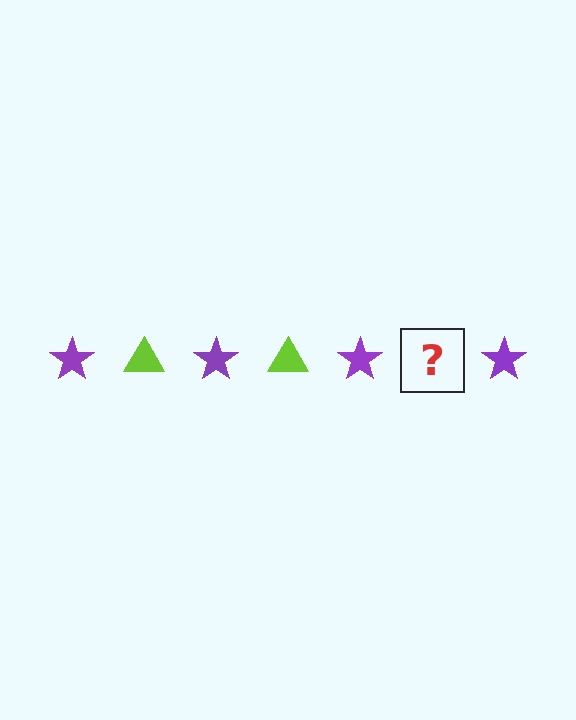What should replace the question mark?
The question mark should be replaced with a lime triangle.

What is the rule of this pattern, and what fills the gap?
The rule is that the pattern alternates between purple star and lime triangle. The gap should be filled with a lime triangle.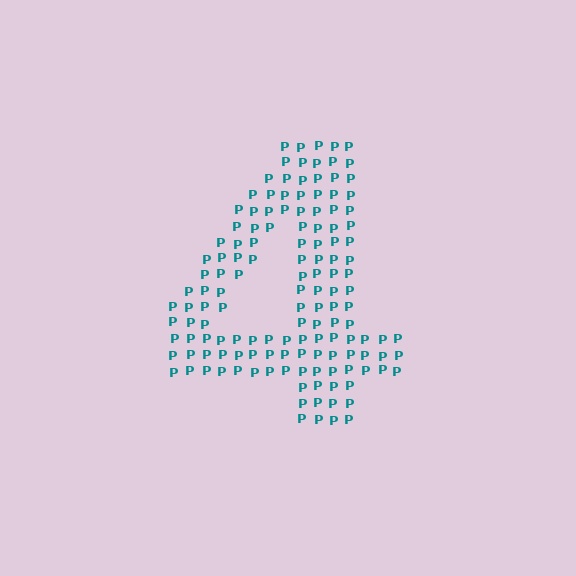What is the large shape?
The large shape is the digit 4.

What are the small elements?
The small elements are letter P's.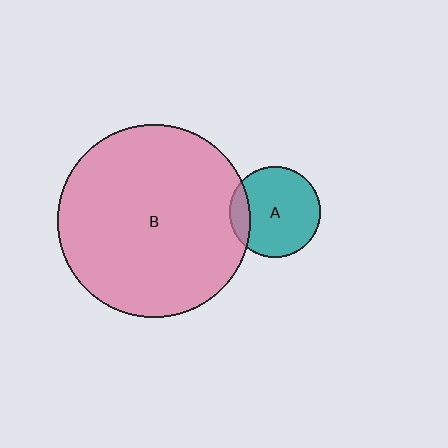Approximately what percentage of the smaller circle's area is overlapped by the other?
Approximately 15%.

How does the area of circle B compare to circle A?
Approximately 4.5 times.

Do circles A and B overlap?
Yes.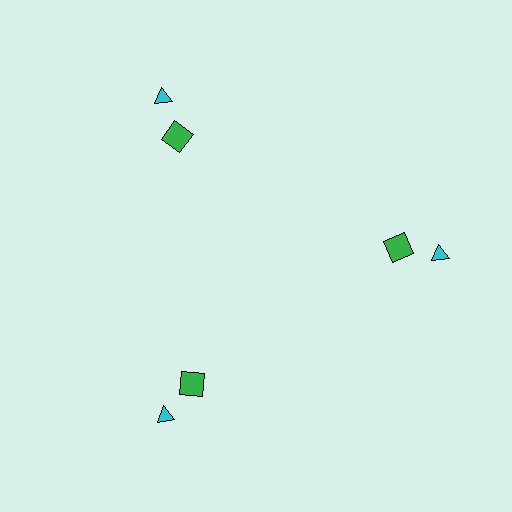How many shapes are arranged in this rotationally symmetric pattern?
There are 6 shapes, arranged in 3 groups of 2.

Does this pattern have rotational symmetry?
Yes, this pattern has 3-fold rotational symmetry. It looks the same after rotating 120 degrees around the center.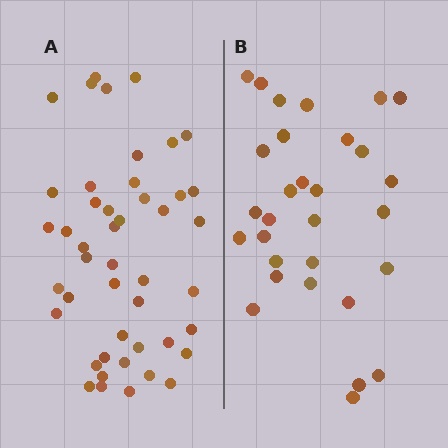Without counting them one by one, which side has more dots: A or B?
Region A (the left region) has more dots.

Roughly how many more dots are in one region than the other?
Region A has approximately 15 more dots than region B.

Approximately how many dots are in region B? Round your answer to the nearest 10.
About 30 dots.